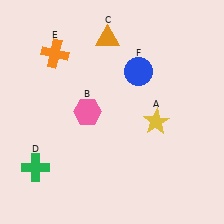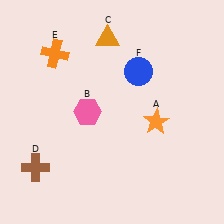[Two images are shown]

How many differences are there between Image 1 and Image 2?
There are 2 differences between the two images.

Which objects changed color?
A changed from yellow to orange. D changed from green to brown.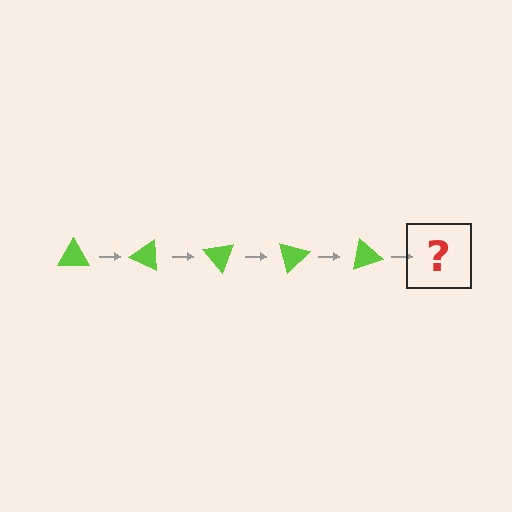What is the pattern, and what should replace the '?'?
The pattern is that the triangle rotates 25 degrees each step. The '?' should be a lime triangle rotated 125 degrees.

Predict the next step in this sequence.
The next step is a lime triangle rotated 125 degrees.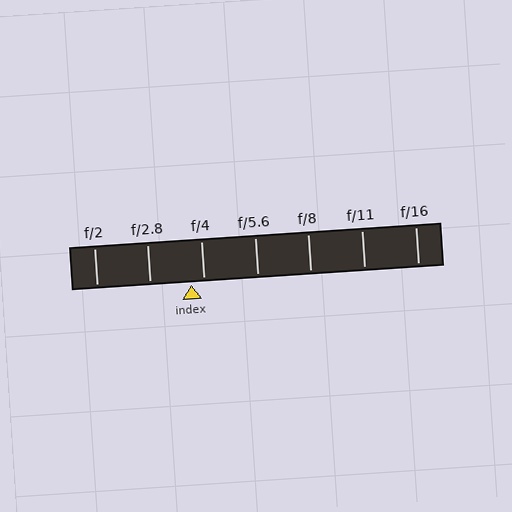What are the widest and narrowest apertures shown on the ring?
The widest aperture shown is f/2 and the narrowest is f/16.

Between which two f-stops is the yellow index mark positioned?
The index mark is between f/2.8 and f/4.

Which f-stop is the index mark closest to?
The index mark is closest to f/4.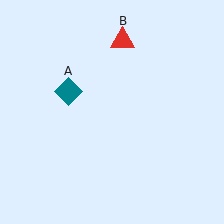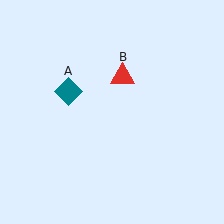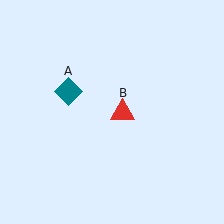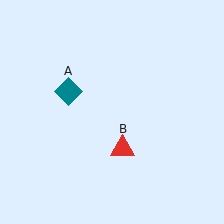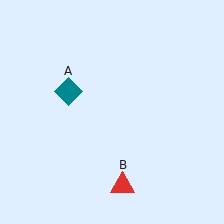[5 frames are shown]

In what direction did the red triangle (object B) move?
The red triangle (object B) moved down.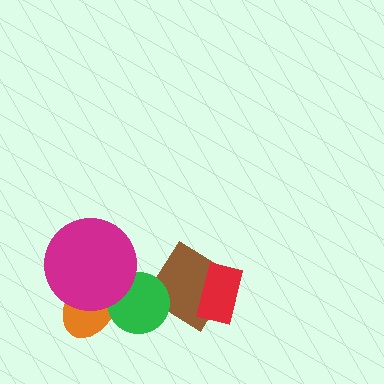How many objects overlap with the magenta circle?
2 objects overlap with the magenta circle.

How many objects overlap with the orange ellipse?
2 objects overlap with the orange ellipse.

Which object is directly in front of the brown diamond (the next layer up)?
The green circle is directly in front of the brown diamond.